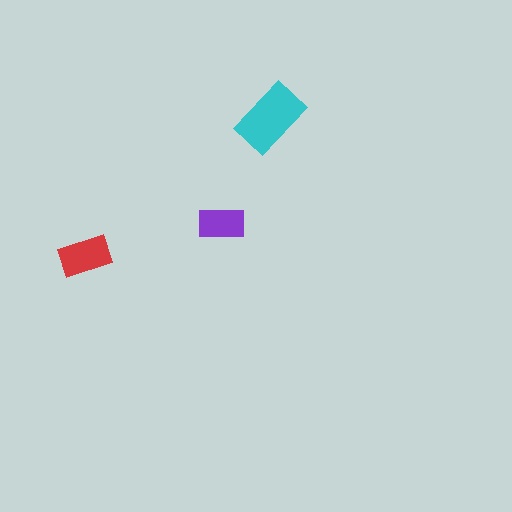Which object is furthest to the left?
The red rectangle is leftmost.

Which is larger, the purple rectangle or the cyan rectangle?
The cyan one.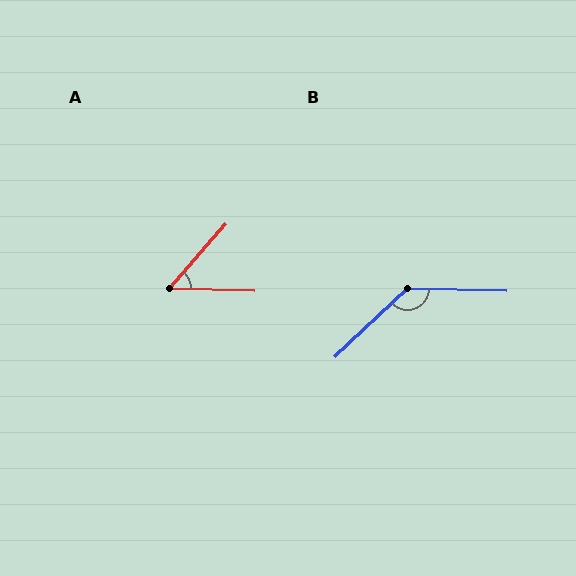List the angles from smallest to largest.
A (50°), B (135°).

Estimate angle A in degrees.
Approximately 50 degrees.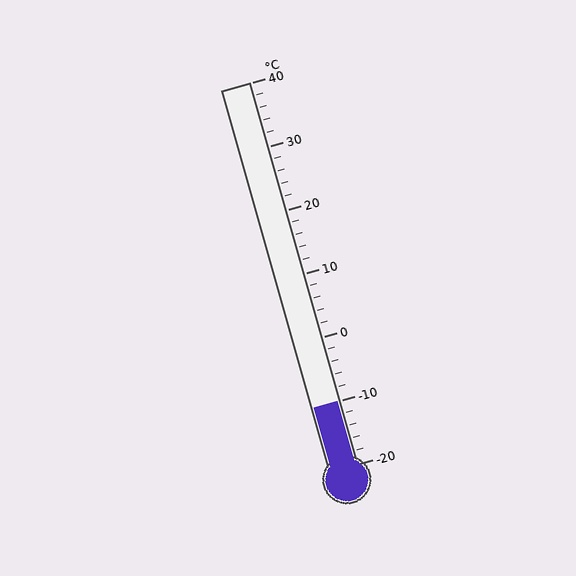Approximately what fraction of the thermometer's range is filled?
The thermometer is filled to approximately 15% of its range.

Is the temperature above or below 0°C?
The temperature is below 0°C.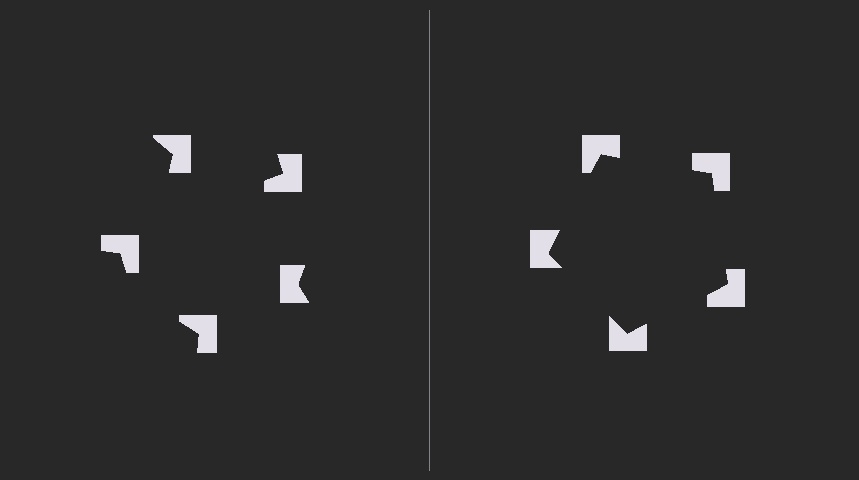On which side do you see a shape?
An illusory pentagon appears on the right side. On the left side the wedge cuts are rotated, so no coherent shape forms.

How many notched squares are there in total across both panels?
10 — 5 on each side.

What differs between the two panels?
The notched squares are positioned identically on both sides; only the wedge orientations differ. On the right they align to a pentagon; on the left they are misaligned.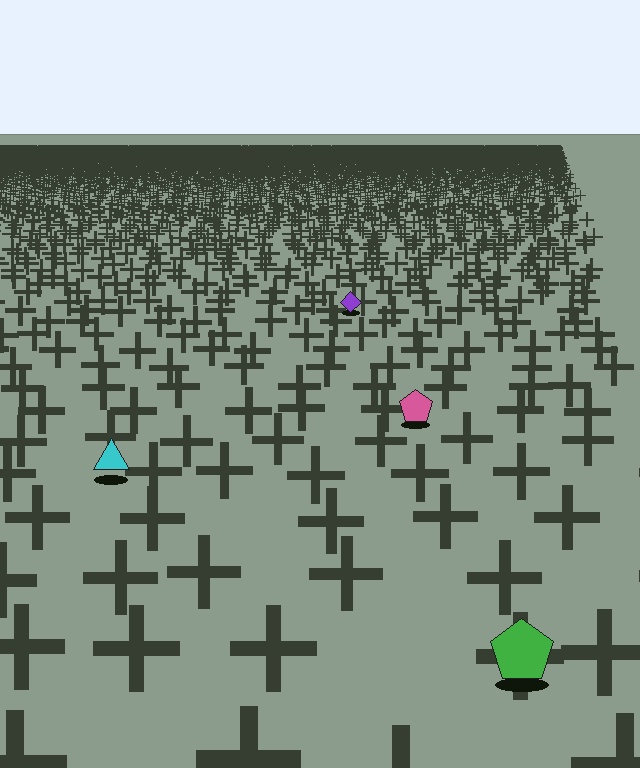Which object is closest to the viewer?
The green pentagon is closest. The texture marks near it are larger and more spread out.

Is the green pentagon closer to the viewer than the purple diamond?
Yes. The green pentagon is closer — you can tell from the texture gradient: the ground texture is coarser near it.